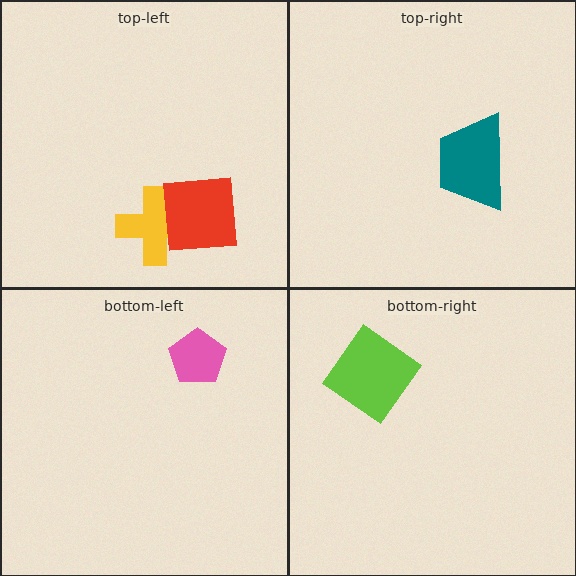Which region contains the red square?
The top-left region.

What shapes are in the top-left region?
The yellow cross, the red square.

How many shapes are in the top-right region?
1.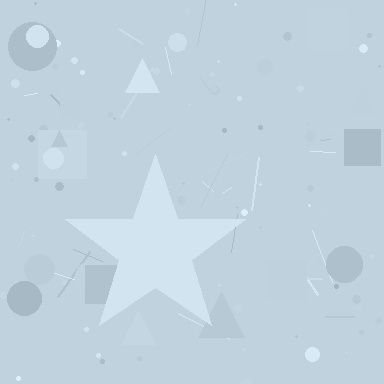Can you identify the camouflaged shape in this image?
The camouflaged shape is a star.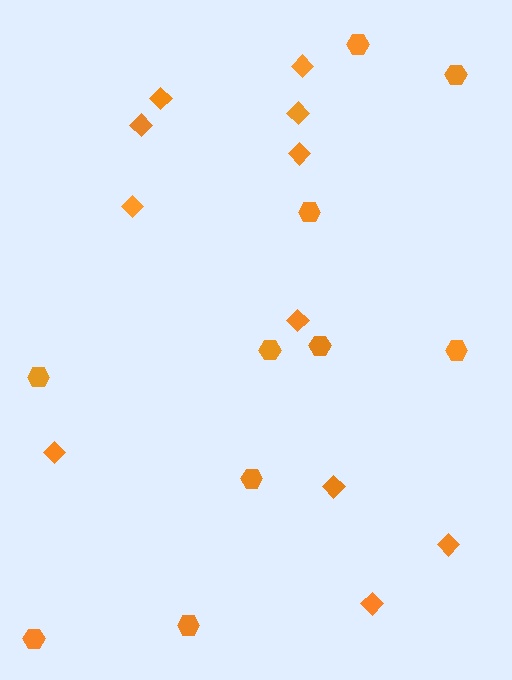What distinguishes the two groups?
There are 2 groups: one group of diamonds (11) and one group of hexagons (10).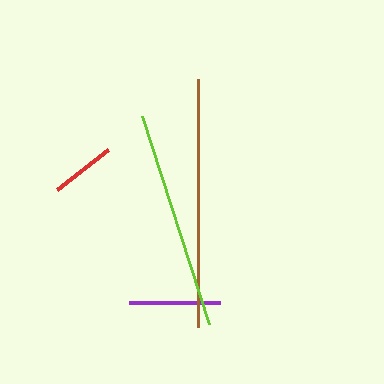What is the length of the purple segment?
The purple segment is approximately 91 pixels long.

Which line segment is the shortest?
The red line is the shortest at approximately 65 pixels.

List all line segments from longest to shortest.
From longest to shortest: brown, lime, purple, red.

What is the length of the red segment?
The red segment is approximately 65 pixels long.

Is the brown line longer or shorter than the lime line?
The brown line is longer than the lime line.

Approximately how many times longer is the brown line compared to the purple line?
The brown line is approximately 2.7 times the length of the purple line.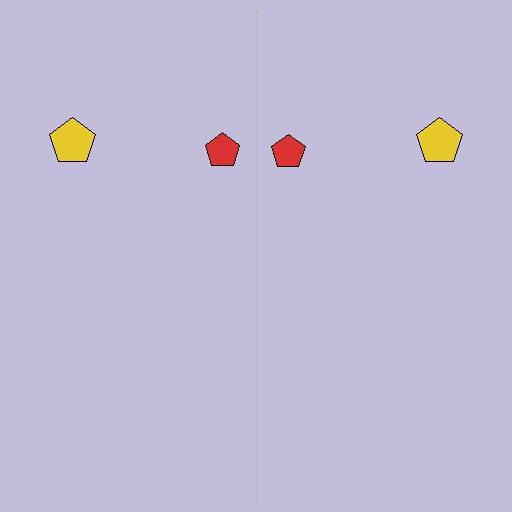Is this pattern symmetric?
Yes, this pattern has bilateral (reflection) symmetry.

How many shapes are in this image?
There are 4 shapes in this image.